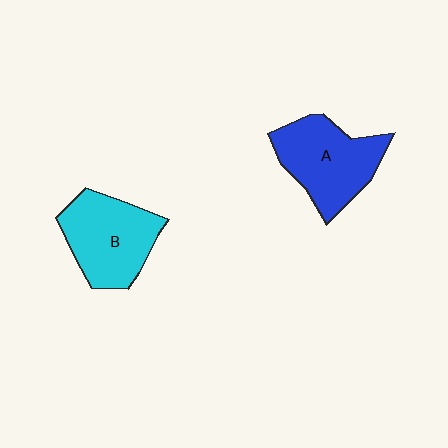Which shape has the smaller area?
Shape B (cyan).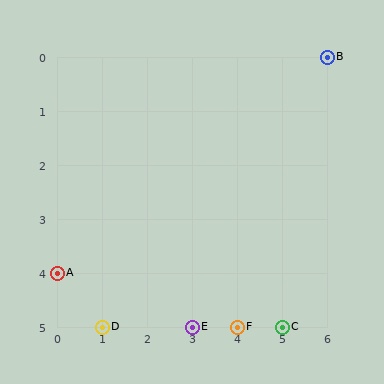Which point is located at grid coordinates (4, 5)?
Point F is at (4, 5).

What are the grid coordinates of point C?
Point C is at grid coordinates (5, 5).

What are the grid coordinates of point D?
Point D is at grid coordinates (1, 5).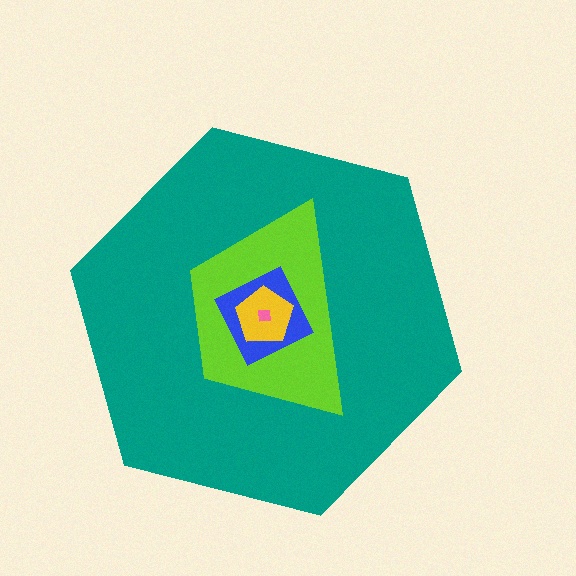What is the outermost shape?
The teal hexagon.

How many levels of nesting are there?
5.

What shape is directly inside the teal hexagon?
The lime trapezoid.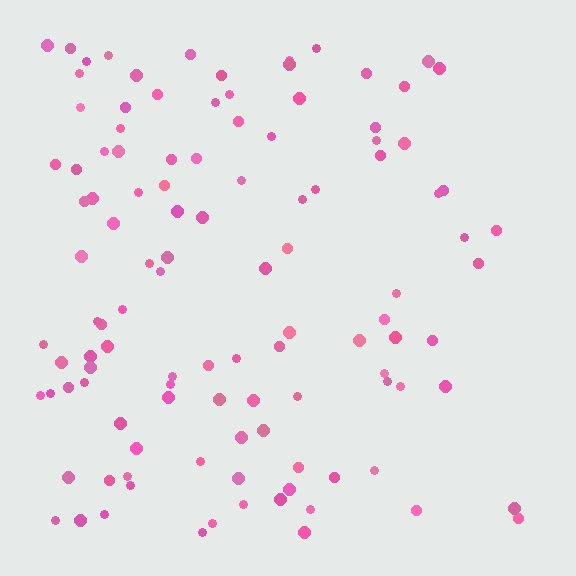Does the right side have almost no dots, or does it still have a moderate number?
Still a moderate number, just noticeably fewer than the left.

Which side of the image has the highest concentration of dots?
The left.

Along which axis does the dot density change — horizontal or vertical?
Horizontal.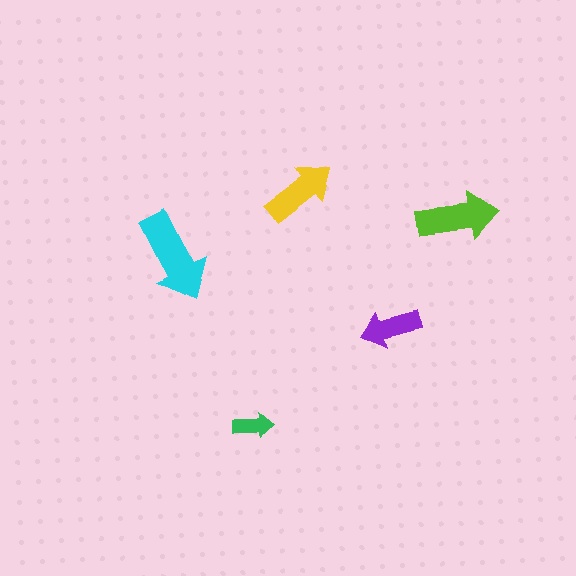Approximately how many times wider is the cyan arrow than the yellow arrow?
About 1.5 times wider.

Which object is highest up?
The yellow arrow is topmost.